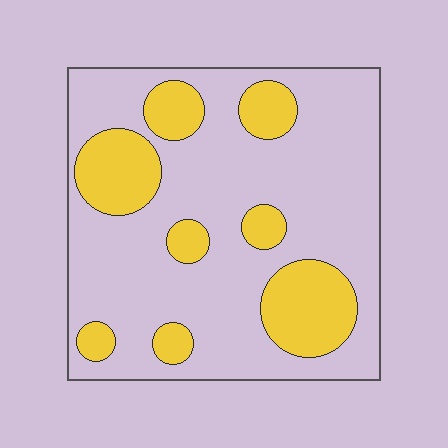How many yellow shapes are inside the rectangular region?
8.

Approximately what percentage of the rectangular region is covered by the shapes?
Approximately 25%.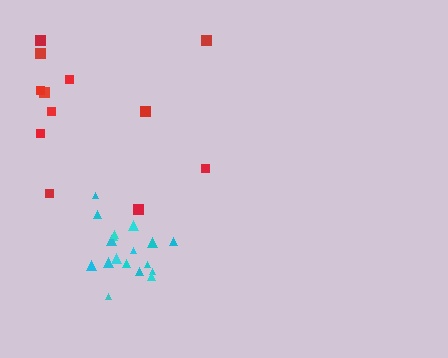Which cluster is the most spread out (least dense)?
Red.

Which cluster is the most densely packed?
Cyan.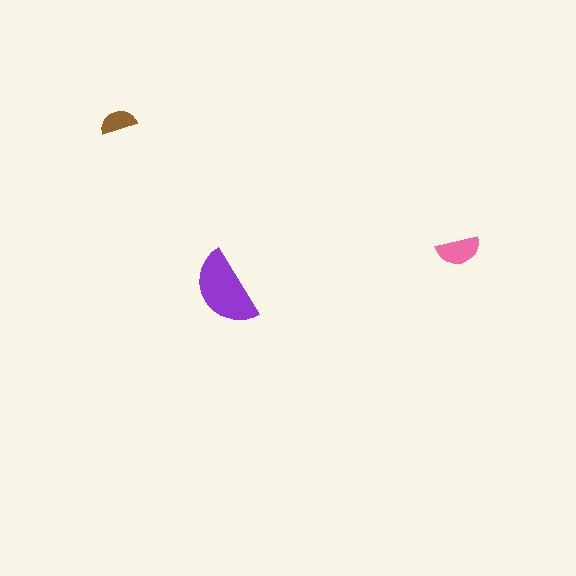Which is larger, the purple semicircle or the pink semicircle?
The purple one.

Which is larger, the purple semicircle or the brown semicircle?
The purple one.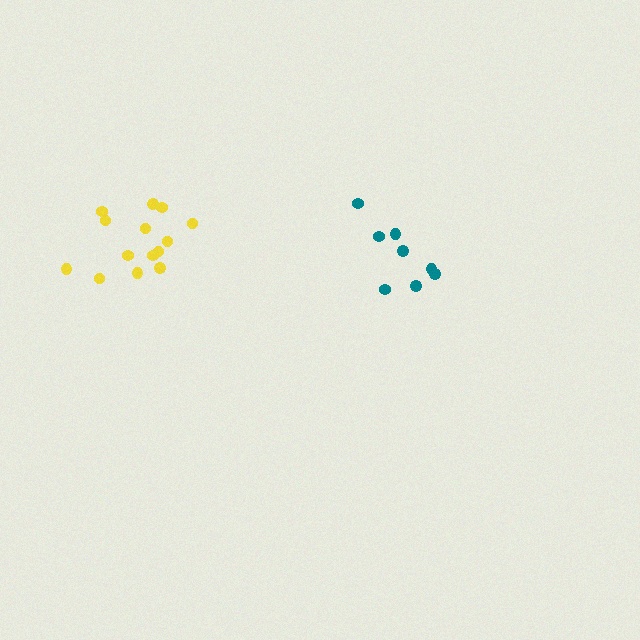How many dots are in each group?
Group 1: 8 dots, Group 2: 14 dots (22 total).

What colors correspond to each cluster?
The clusters are colored: teal, yellow.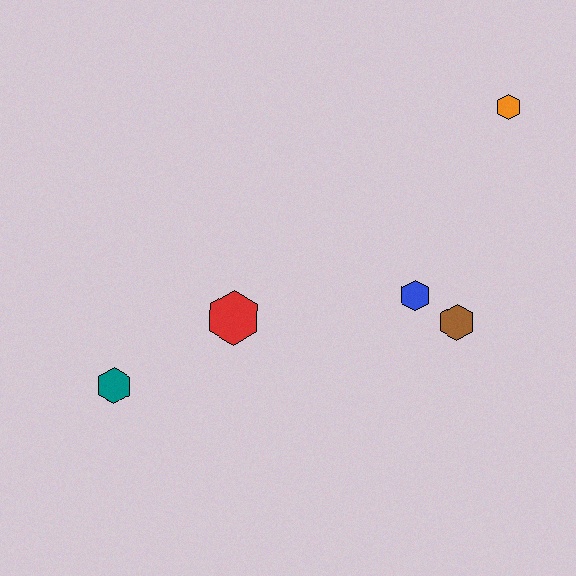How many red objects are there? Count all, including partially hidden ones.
There is 1 red object.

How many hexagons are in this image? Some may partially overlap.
There are 5 hexagons.